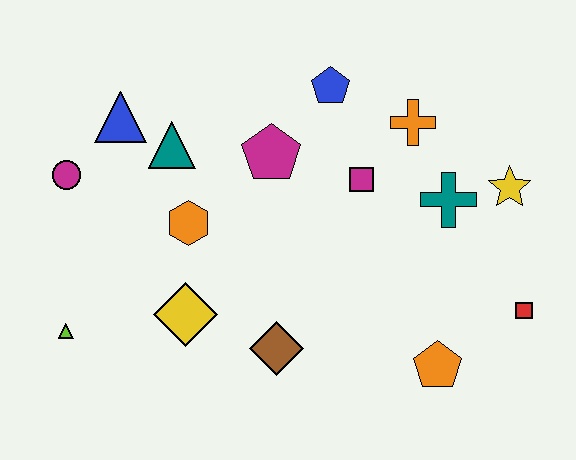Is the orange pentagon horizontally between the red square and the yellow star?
No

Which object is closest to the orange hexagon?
The teal triangle is closest to the orange hexagon.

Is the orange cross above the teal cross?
Yes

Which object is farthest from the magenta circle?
The red square is farthest from the magenta circle.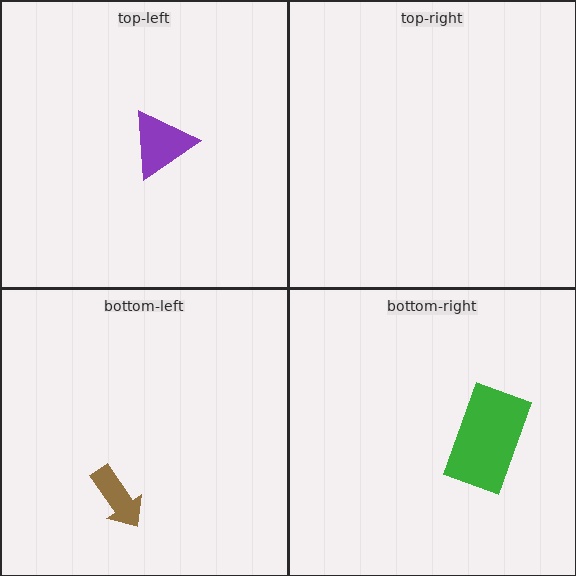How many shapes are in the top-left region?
1.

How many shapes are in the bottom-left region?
1.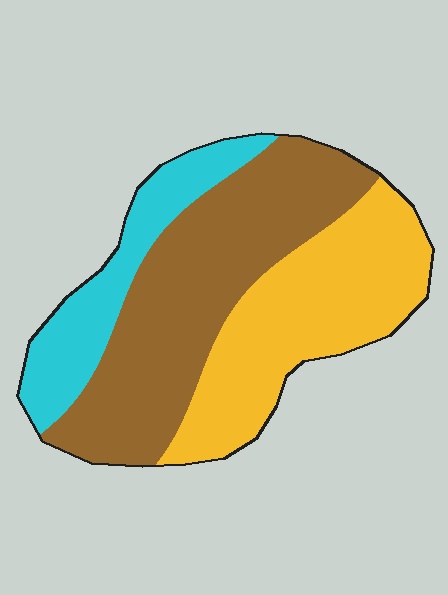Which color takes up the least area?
Cyan, at roughly 20%.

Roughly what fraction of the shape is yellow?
Yellow takes up about three eighths (3/8) of the shape.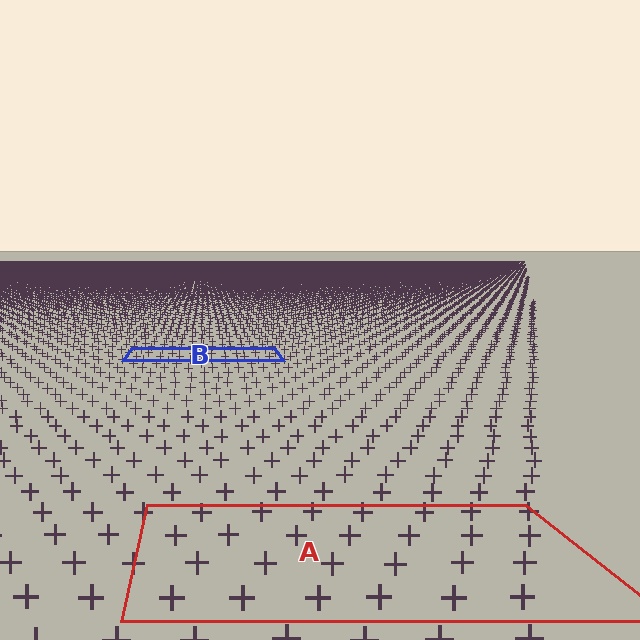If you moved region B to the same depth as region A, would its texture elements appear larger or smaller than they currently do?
They would appear larger. At a closer depth, the same texture elements are projected at a bigger on-screen size.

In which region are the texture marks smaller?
The texture marks are smaller in region B, because it is farther away.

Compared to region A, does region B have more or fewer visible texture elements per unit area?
Region B has more texture elements per unit area — they are packed more densely because it is farther away.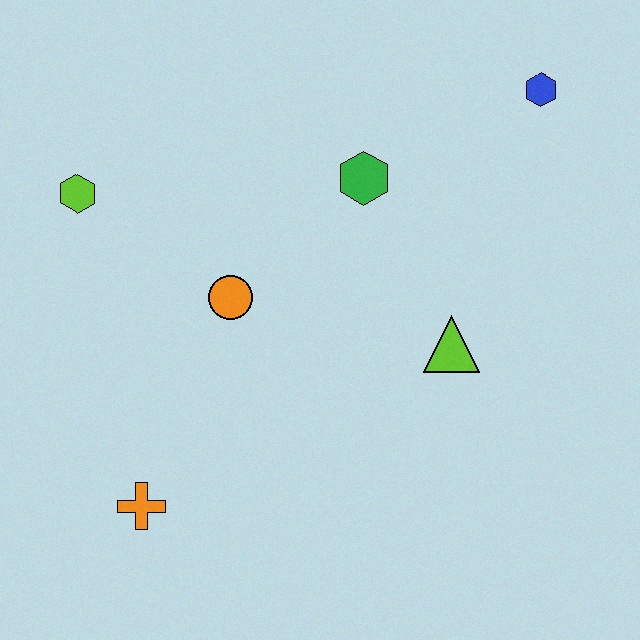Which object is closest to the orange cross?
The orange circle is closest to the orange cross.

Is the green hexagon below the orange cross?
No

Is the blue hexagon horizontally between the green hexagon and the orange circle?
No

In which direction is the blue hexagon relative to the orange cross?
The blue hexagon is above the orange cross.